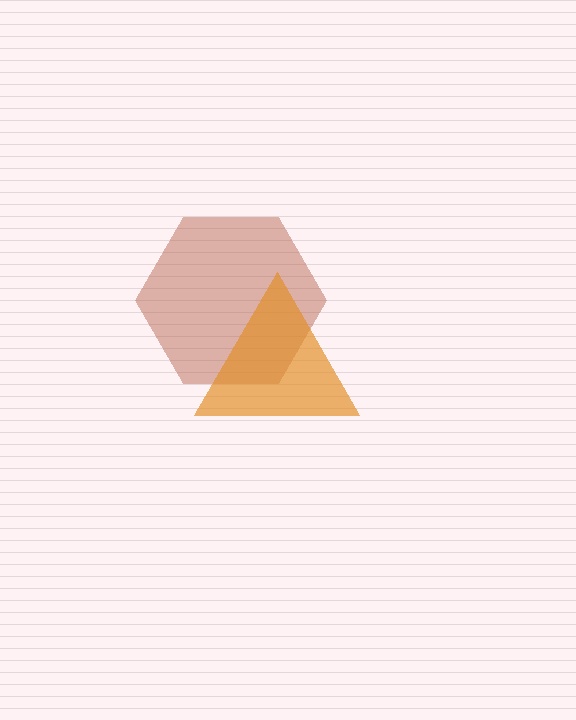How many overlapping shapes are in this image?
There are 2 overlapping shapes in the image.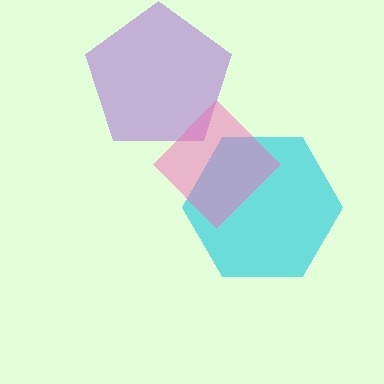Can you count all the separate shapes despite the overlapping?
Yes, there are 3 separate shapes.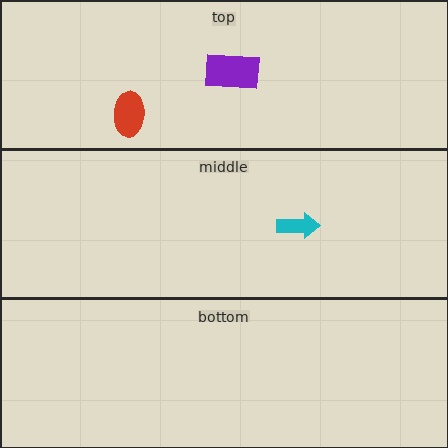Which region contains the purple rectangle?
The top region.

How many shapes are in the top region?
2.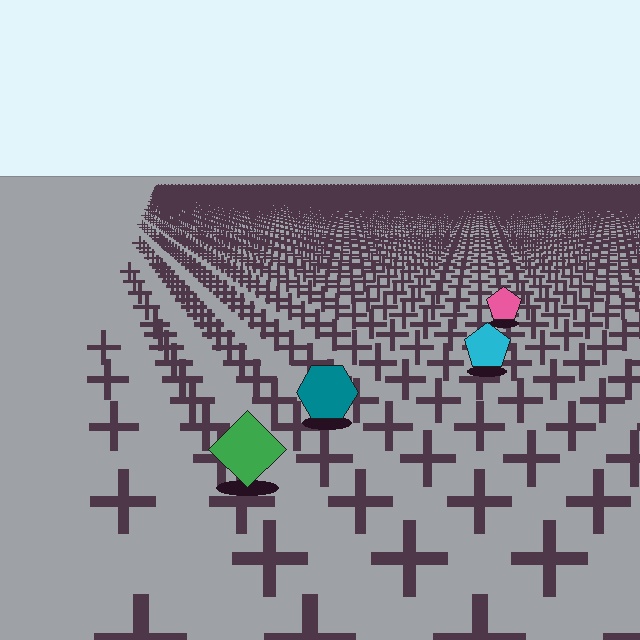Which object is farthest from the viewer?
The pink pentagon is farthest from the viewer. It appears smaller and the ground texture around it is denser.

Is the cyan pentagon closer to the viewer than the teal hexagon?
No. The teal hexagon is closer — you can tell from the texture gradient: the ground texture is coarser near it.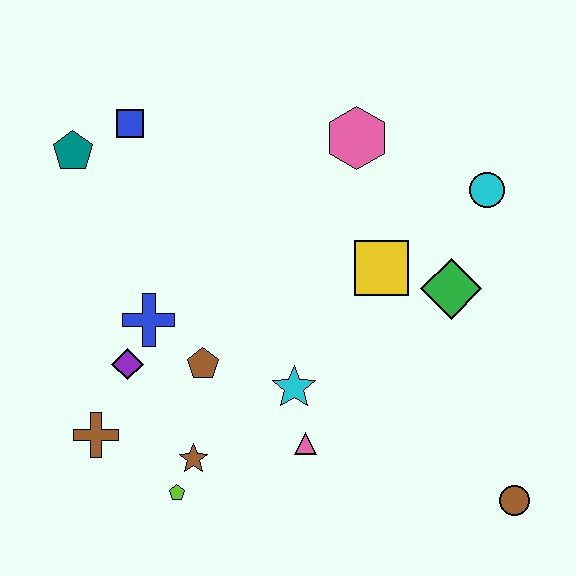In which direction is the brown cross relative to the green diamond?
The brown cross is to the left of the green diamond.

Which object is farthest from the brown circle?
The teal pentagon is farthest from the brown circle.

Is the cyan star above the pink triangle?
Yes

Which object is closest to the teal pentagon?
The blue square is closest to the teal pentagon.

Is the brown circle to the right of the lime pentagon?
Yes